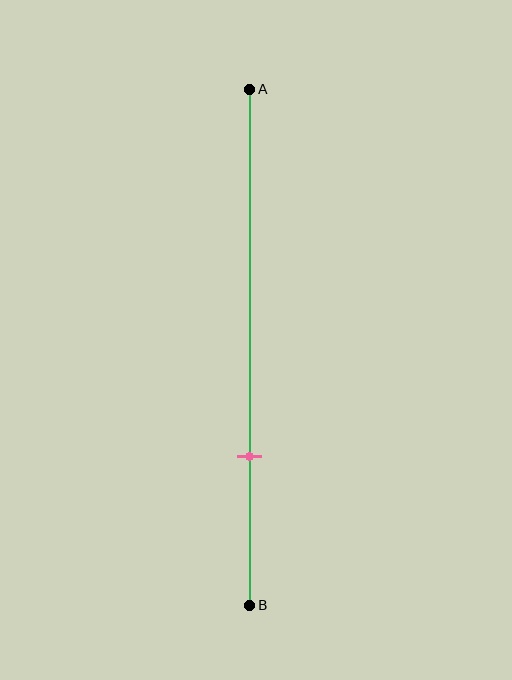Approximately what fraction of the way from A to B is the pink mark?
The pink mark is approximately 70% of the way from A to B.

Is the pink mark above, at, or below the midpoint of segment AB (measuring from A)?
The pink mark is below the midpoint of segment AB.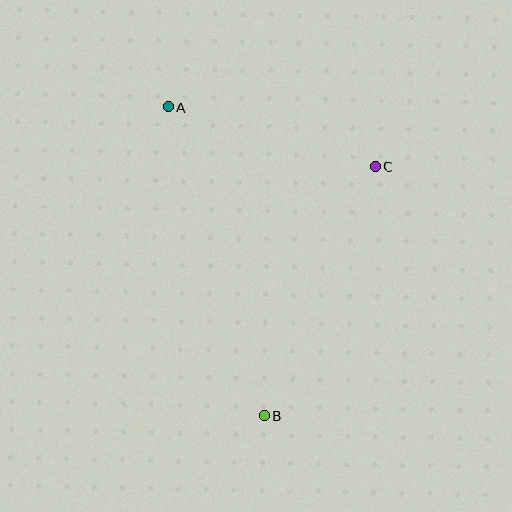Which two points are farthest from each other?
Points A and B are farthest from each other.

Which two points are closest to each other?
Points A and C are closest to each other.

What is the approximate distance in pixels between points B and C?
The distance between B and C is approximately 273 pixels.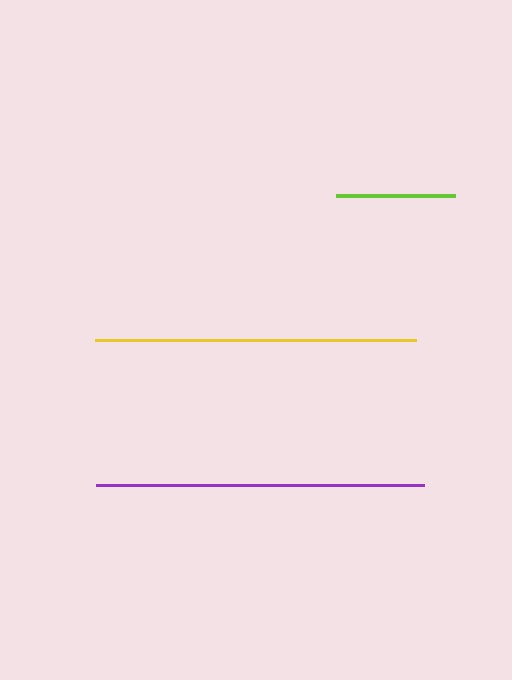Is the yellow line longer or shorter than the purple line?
The purple line is longer than the yellow line.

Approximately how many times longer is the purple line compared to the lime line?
The purple line is approximately 2.8 times the length of the lime line.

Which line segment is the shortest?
The lime line is the shortest at approximately 118 pixels.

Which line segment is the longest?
The purple line is the longest at approximately 328 pixels.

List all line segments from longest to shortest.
From longest to shortest: purple, yellow, lime.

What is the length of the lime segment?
The lime segment is approximately 118 pixels long.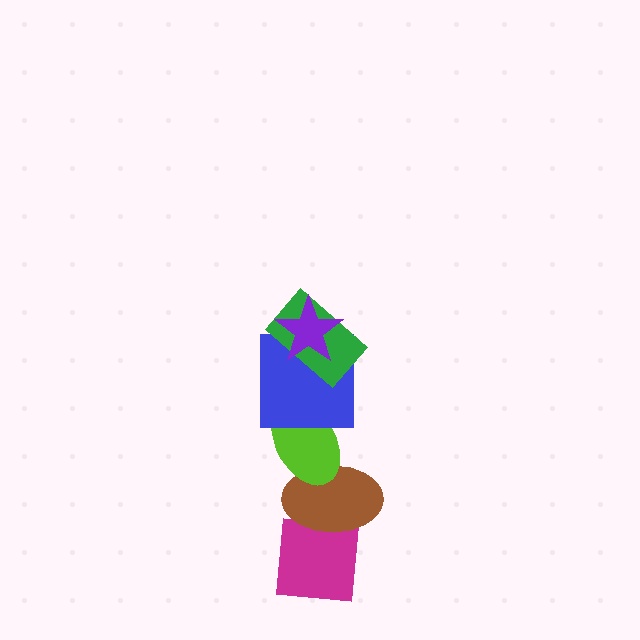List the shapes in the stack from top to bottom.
From top to bottom: the purple star, the green rectangle, the blue square, the lime ellipse, the brown ellipse, the magenta square.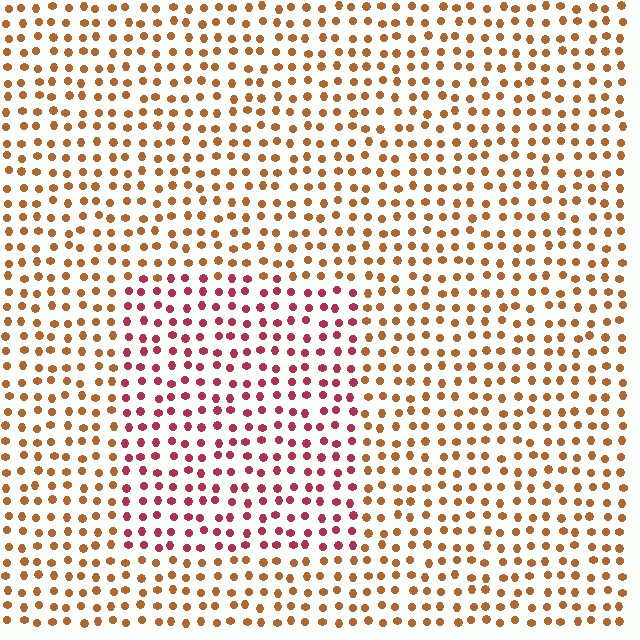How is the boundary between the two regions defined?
The boundary is defined purely by a slight shift in hue (about 42 degrees). Spacing, size, and orientation are identical on both sides.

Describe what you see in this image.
The image is filled with small brown elements in a uniform arrangement. A rectangle-shaped region is visible where the elements are tinted to a slightly different hue, forming a subtle color boundary.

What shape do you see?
I see a rectangle.